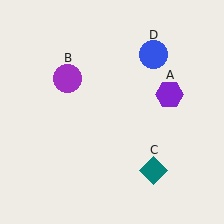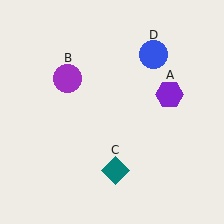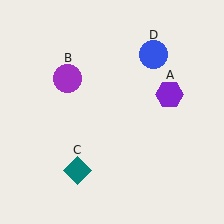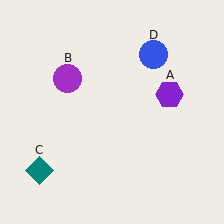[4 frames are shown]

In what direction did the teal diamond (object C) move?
The teal diamond (object C) moved left.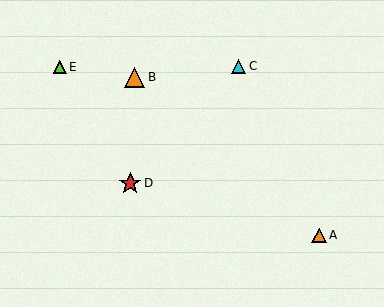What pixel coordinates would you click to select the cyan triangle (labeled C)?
Click at (239, 66) to select the cyan triangle C.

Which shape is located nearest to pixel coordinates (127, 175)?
The red star (labeled D) at (130, 183) is nearest to that location.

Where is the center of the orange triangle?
The center of the orange triangle is at (319, 235).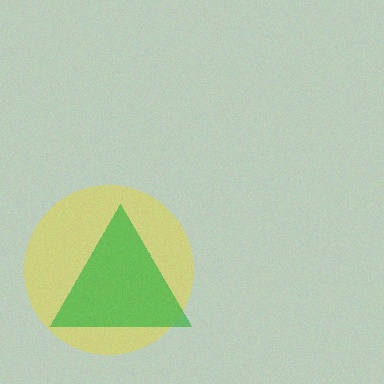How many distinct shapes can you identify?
There are 2 distinct shapes: a yellow circle, a green triangle.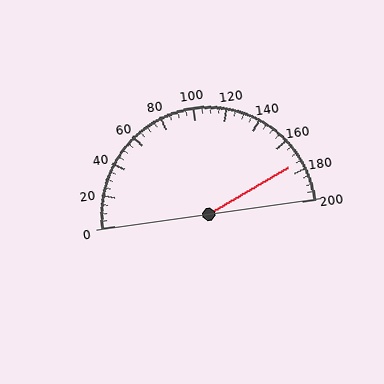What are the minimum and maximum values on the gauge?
The gauge ranges from 0 to 200.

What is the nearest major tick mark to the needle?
The nearest major tick mark is 180.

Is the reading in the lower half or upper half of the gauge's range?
The reading is in the upper half of the range (0 to 200).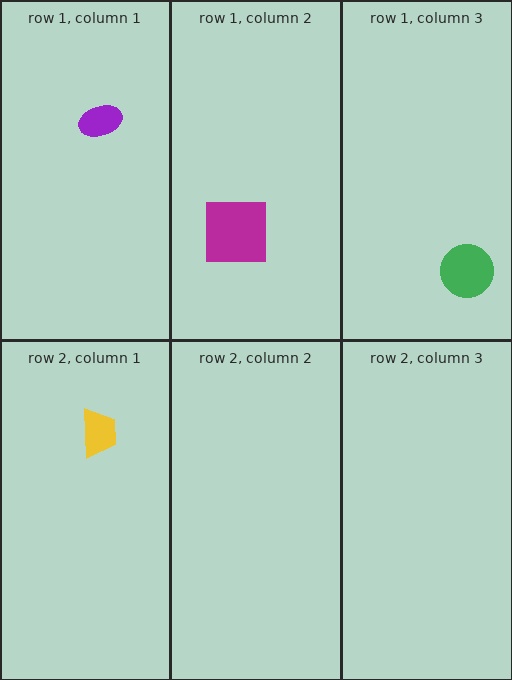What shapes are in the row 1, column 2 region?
The magenta square.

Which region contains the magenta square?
The row 1, column 2 region.